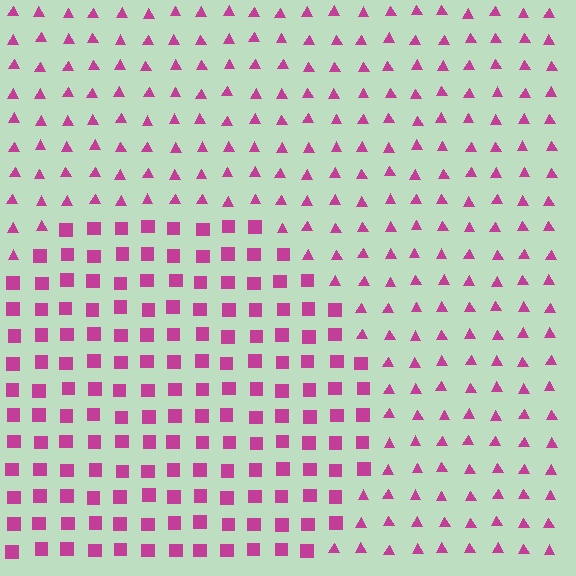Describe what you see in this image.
The image is filled with small magenta elements arranged in a uniform grid. A circle-shaped region contains squares, while the surrounding area contains triangles. The boundary is defined purely by the change in element shape.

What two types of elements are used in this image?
The image uses squares inside the circle region and triangles outside it.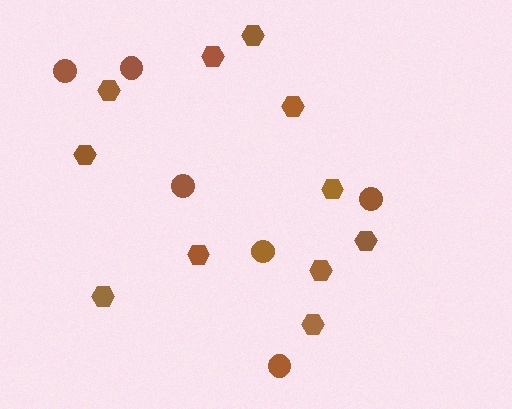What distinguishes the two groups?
There are 2 groups: one group of circles (6) and one group of hexagons (11).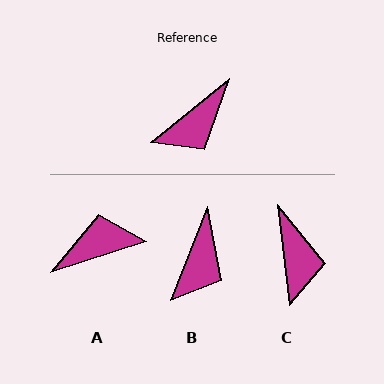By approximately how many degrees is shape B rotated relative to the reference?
Approximately 30 degrees counter-clockwise.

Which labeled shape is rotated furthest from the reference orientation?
A, about 159 degrees away.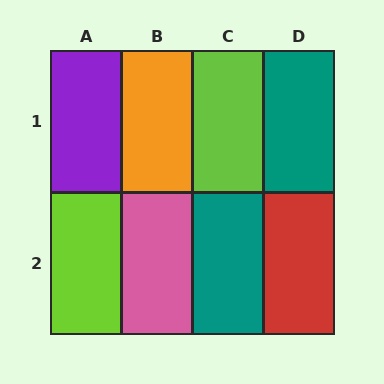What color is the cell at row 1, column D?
Teal.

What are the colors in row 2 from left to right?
Lime, pink, teal, red.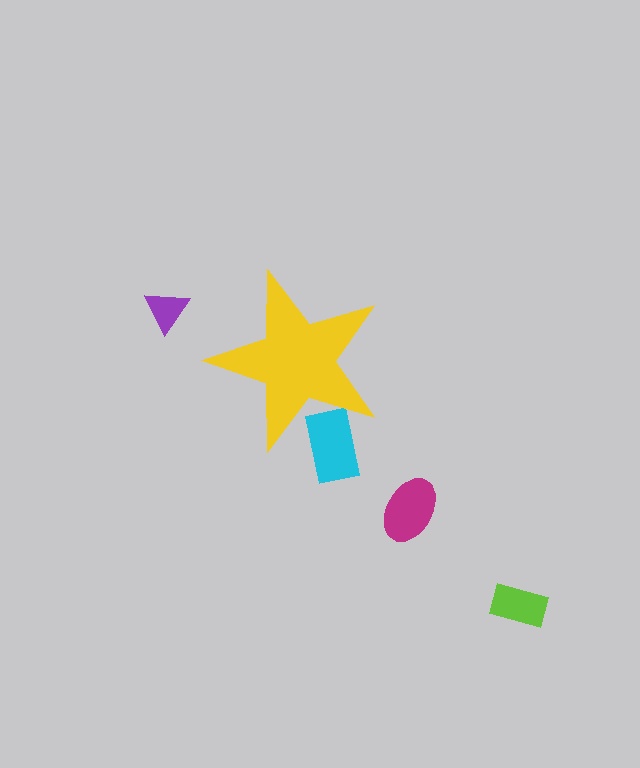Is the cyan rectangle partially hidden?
Yes, the cyan rectangle is partially hidden behind the yellow star.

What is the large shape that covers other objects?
A yellow star.